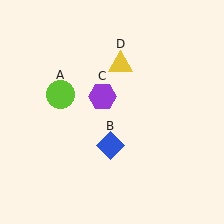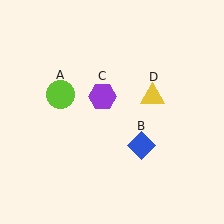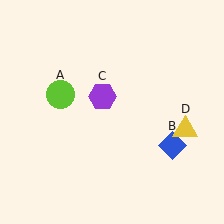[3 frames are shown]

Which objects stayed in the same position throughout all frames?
Lime circle (object A) and purple hexagon (object C) remained stationary.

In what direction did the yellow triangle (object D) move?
The yellow triangle (object D) moved down and to the right.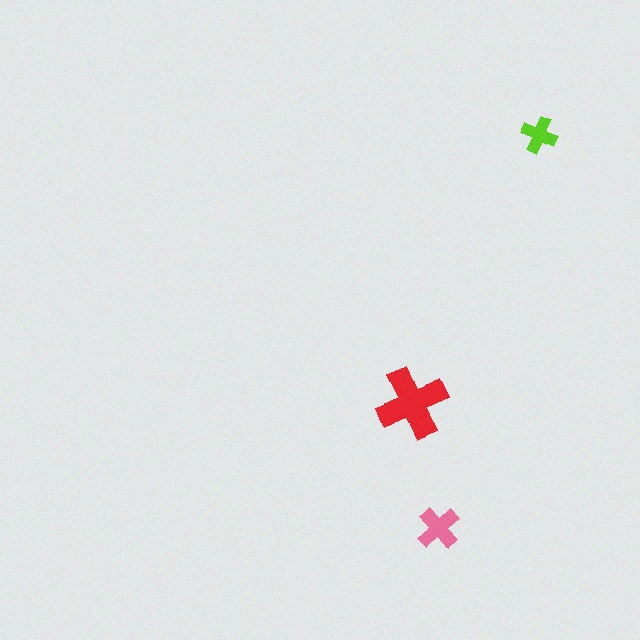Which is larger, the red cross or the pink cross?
The red one.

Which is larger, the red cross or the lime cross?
The red one.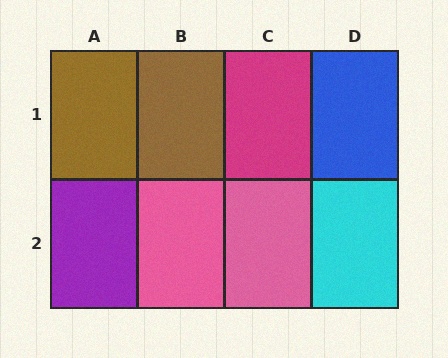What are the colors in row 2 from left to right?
Purple, pink, pink, cyan.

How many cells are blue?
1 cell is blue.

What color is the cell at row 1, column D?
Blue.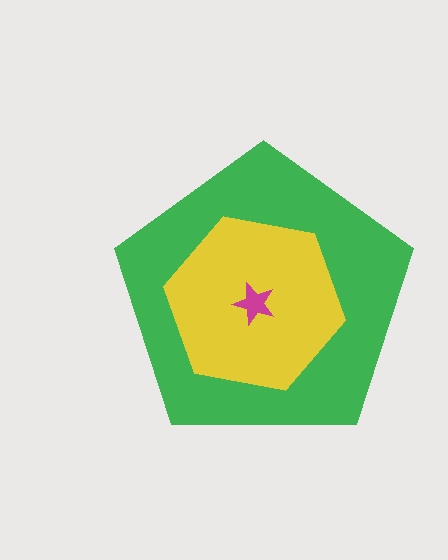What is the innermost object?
The magenta star.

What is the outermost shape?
The green pentagon.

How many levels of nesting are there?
3.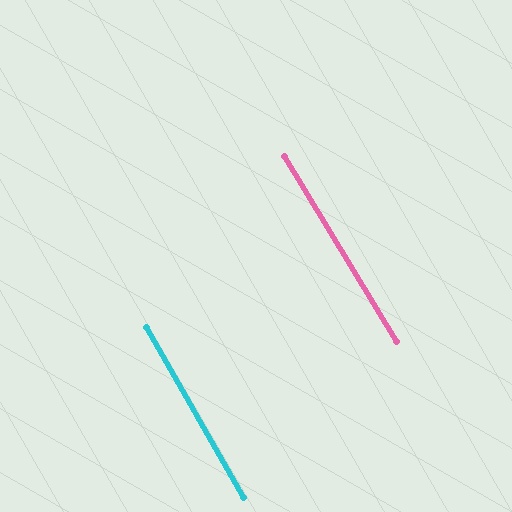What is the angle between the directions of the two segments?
Approximately 2 degrees.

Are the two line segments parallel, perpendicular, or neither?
Parallel — their directions differ by only 1.7°.